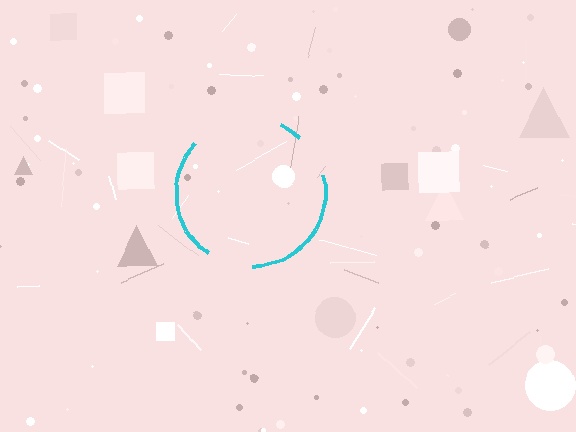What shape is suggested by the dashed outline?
The dashed outline suggests a circle.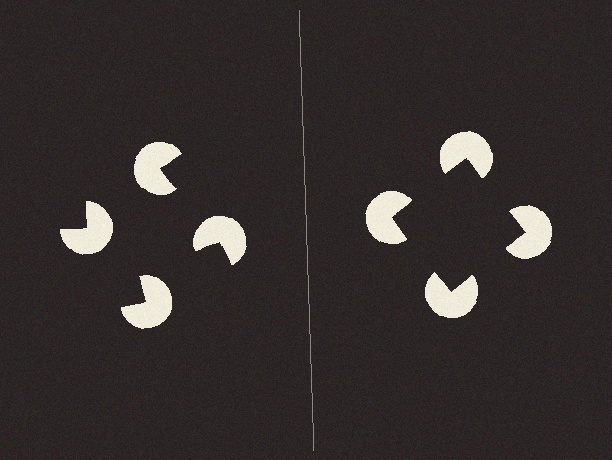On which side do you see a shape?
An illusory square appears on the right side. On the left side the wedge cuts are rotated, so no coherent shape forms.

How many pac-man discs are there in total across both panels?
8 — 4 on each side.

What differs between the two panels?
The pac-man discs are positioned identically on both sides; only the wedge orientations differ. On the right they align to a square; on the left they are misaligned.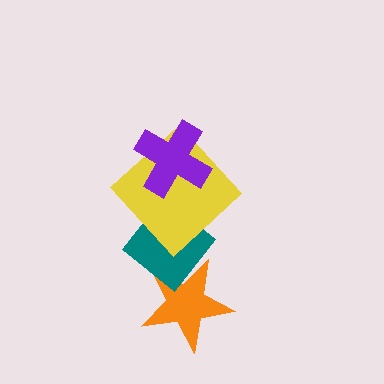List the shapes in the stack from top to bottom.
From top to bottom: the purple cross, the yellow diamond, the teal diamond, the orange star.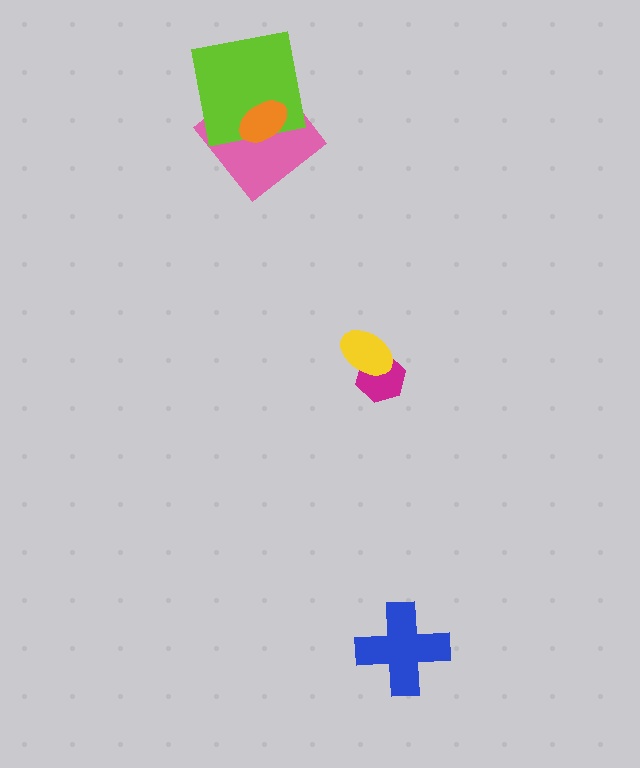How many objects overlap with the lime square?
2 objects overlap with the lime square.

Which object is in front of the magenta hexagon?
The yellow ellipse is in front of the magenta hexagon.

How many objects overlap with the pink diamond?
2 objects overlap with the pink diamond.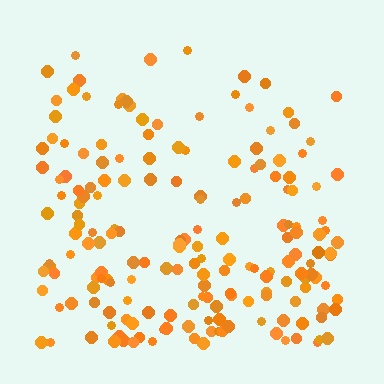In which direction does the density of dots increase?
From top to bottom, with the bottom side densest.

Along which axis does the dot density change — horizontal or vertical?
Vertical.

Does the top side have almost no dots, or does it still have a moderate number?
Still a moderate number, just noticeably fewer than the bottom.